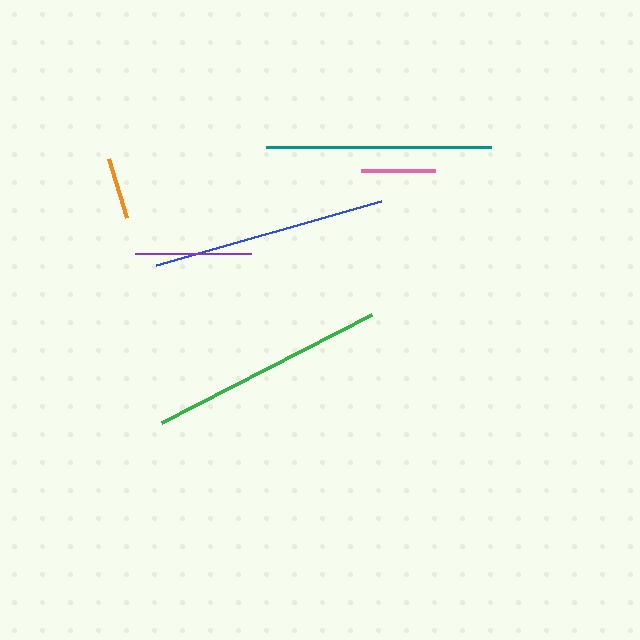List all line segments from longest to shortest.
From longest to shortest: green, blue, teal, purple, pink, orange.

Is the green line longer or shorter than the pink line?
The green line is longer than the pink line.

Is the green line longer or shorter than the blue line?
The green line is longer than the blue line.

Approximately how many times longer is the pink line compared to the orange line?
The pink line is approximately 1.2 times the length of the orange line.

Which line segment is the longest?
The green line is the longest at approximately 236 pixels.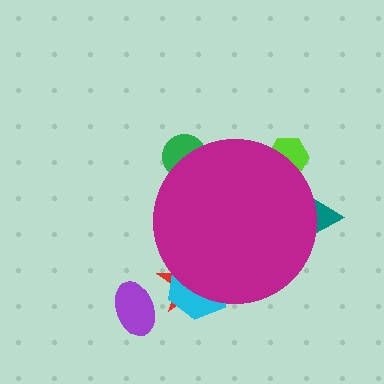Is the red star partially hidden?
Yes, the red star is partially hidden behind the magenta circle.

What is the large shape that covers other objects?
A magenta circle.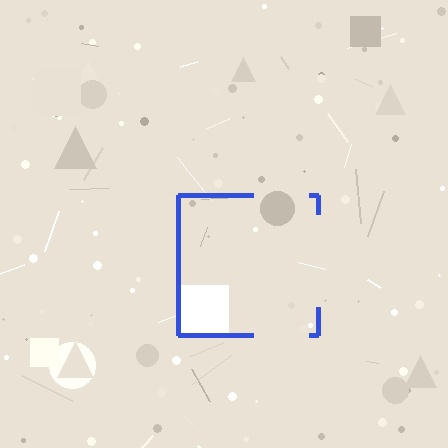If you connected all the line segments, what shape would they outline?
They would outline a square.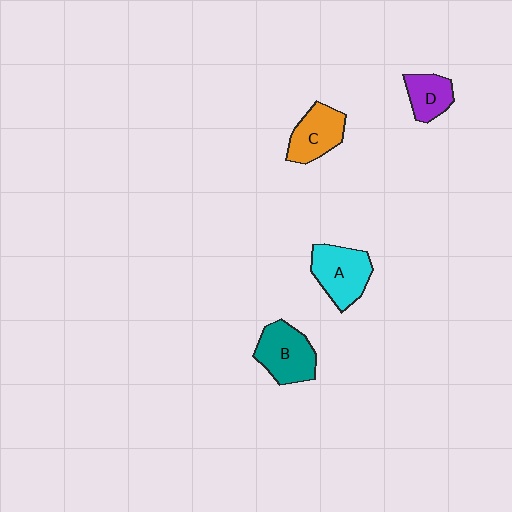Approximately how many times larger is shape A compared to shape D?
Approximately 1.6 times.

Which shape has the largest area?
Shape A (cyan).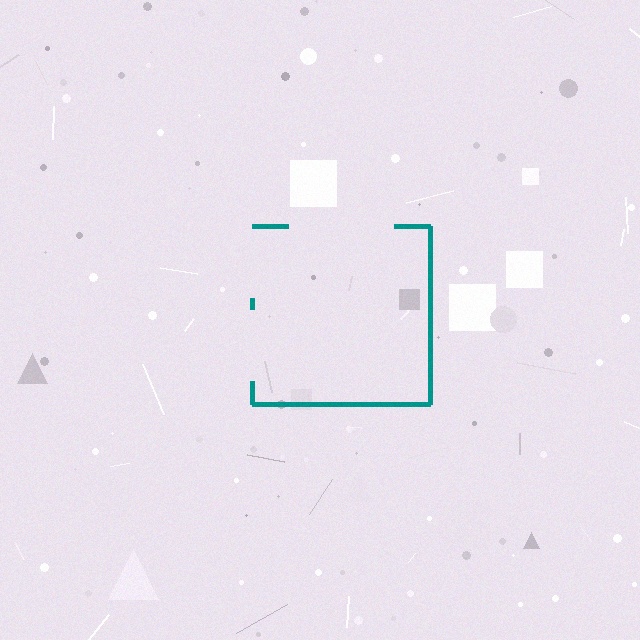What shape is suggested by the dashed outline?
The dashed outline suggests a square.